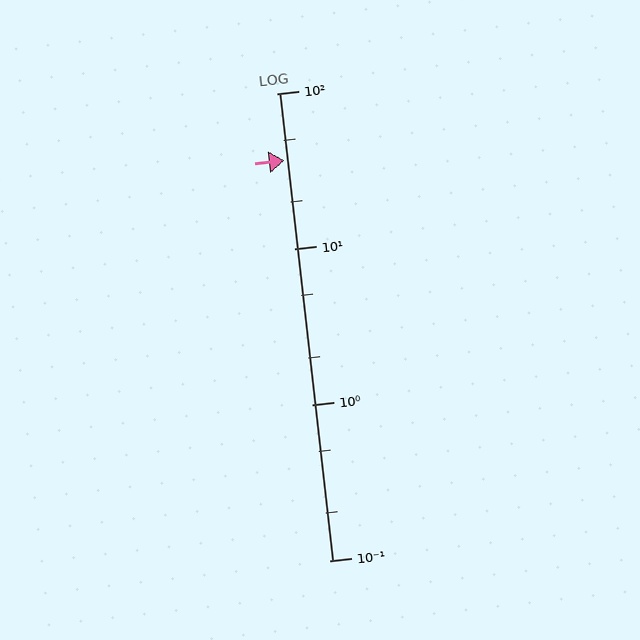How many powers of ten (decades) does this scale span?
The scale spans 3 decades, from 0.1 to 100.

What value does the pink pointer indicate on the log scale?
The pointer indicates approximately 37.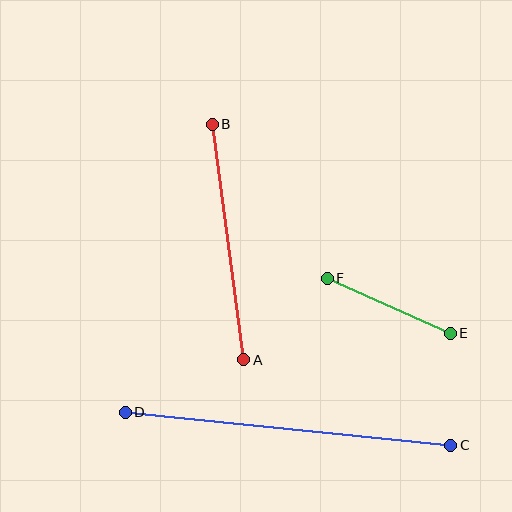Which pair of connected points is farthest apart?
Points C and D are farthest apart.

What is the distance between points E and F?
The distance is approximately 135 pixels.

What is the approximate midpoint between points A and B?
The midpoint is at approximately (228, 242) pixels.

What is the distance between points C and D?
The distance is approximately 327 pixels.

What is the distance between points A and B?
The distance is approximately 238 pixels.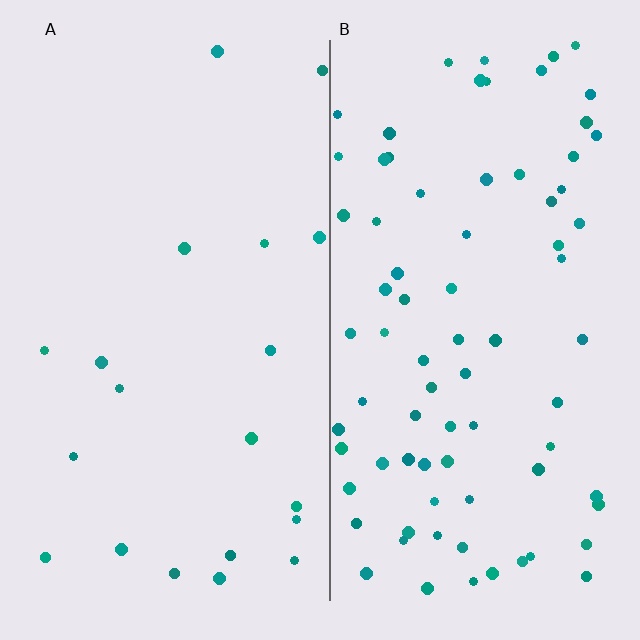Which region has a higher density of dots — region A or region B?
B (the right).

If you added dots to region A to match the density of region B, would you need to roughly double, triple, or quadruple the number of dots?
Approximately quadruple.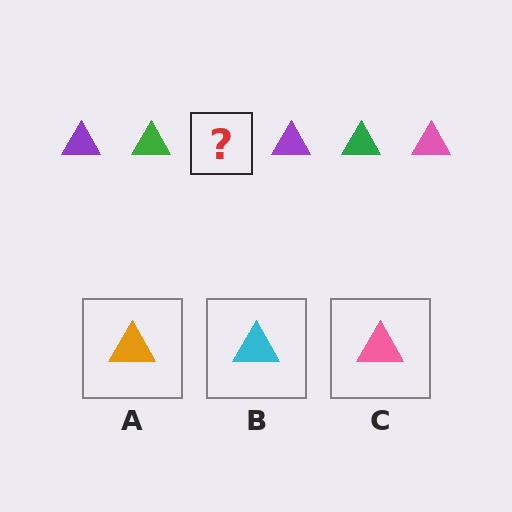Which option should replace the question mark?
Option C.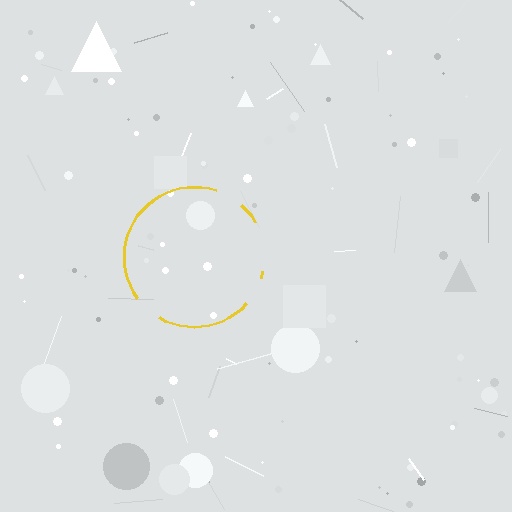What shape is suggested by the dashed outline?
The dashed outline suggests a circle.